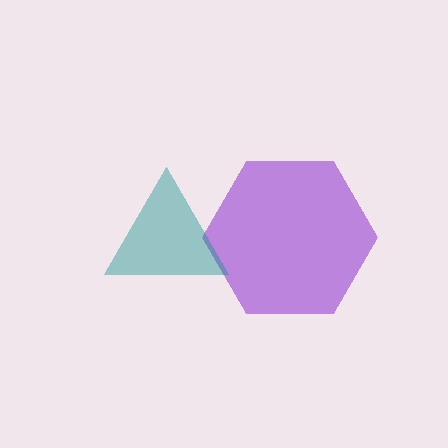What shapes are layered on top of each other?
The layered shapes are: a purple hexagon, a teal triangle.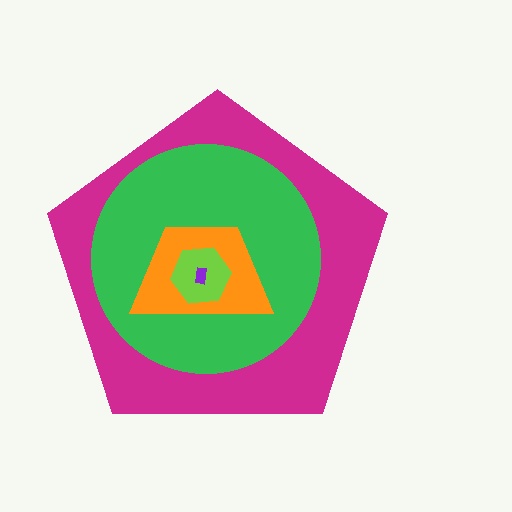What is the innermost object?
The purple rectangle.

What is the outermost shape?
The magenta pentagon.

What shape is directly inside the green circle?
The orange trapezoid.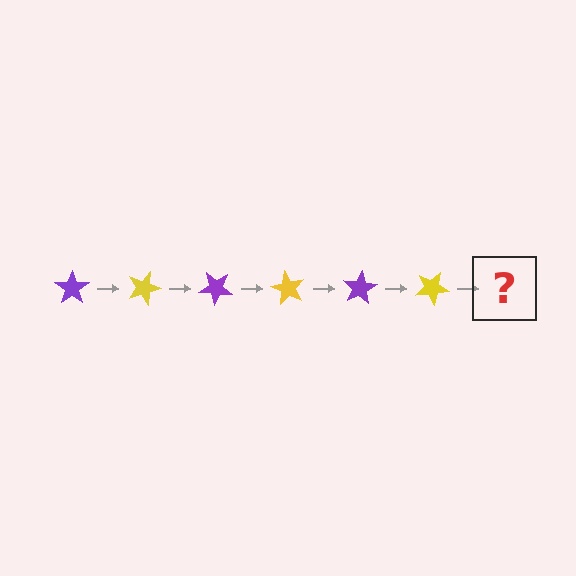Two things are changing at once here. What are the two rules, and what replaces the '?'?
The two rules are that it rotates 20 degrees each step and the color cycles through purple and yellow. The '?' should be a purple star, rotated 120 degrees from the start.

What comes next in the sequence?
The next element should be a purple star, rotated 120 degrees from the start.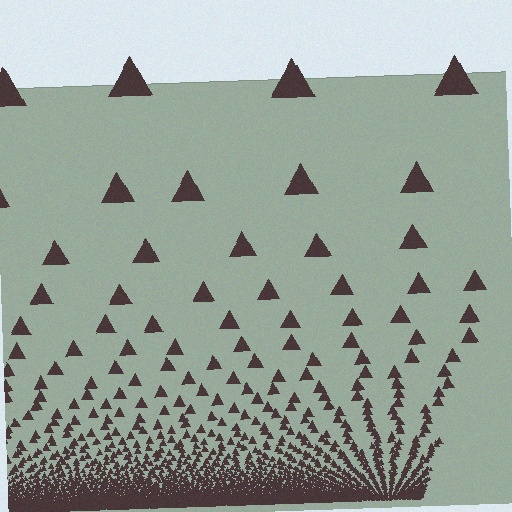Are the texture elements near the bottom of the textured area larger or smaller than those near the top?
Smaller. The gradient is inverted — elements near the bottom are smaller and denser.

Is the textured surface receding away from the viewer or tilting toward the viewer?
The surface appears to tilt toward the viewer. Texture elements get larger and sparser toward the top.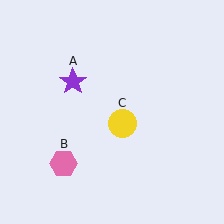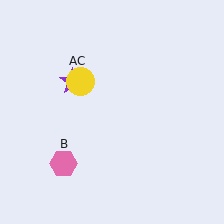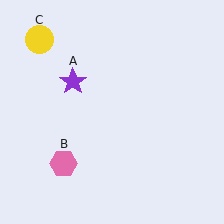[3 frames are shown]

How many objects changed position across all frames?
1 object changed position: yellow circle (object C).